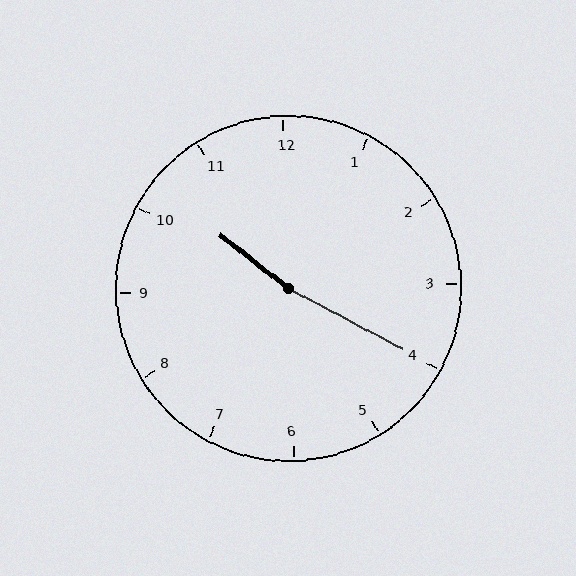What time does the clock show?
10:20.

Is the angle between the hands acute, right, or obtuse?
It is obtuse.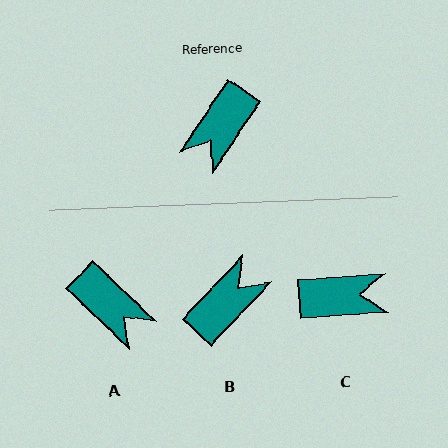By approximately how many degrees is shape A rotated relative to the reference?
Approximately 80 degrees counter-clockwise.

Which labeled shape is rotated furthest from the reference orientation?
B, about 171 degrees away.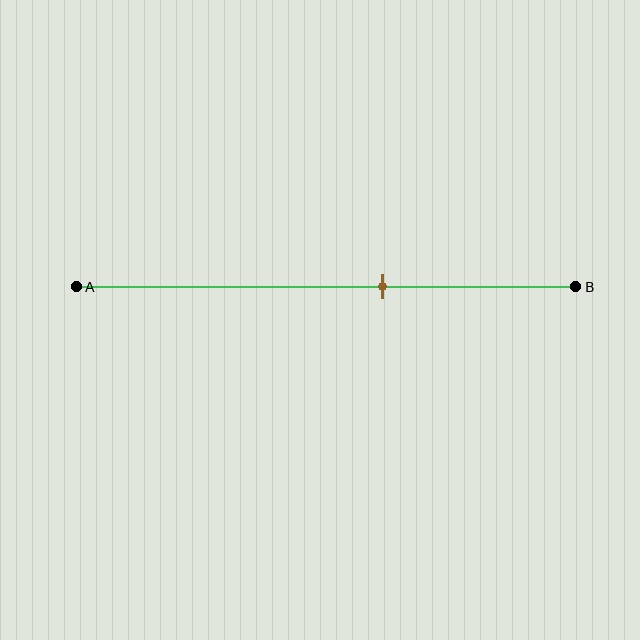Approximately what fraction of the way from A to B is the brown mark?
The brown mark is approximately 60% of the way from A to B.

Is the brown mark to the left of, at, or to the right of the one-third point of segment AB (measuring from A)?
The brown mark is to the right of the one-third point of segment AB.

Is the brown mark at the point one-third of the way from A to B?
No, the mark is at about 60% from A, not at the 33% one-third point.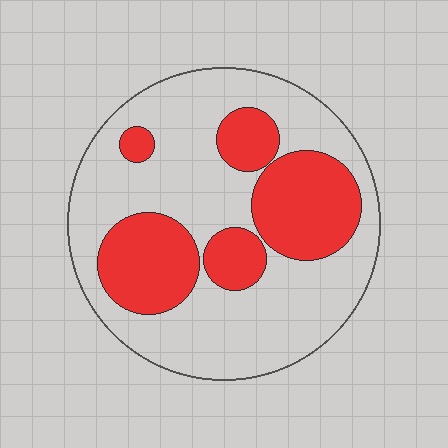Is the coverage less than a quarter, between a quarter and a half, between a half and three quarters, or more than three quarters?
Between a quarter and a half.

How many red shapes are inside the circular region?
5.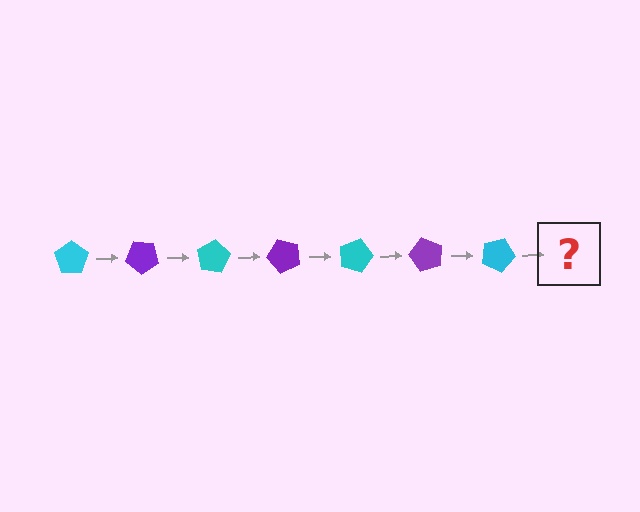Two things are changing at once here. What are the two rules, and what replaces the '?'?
The two rules are that it rotates 40 degrees each step and the color cycles through cyan and purple. The '?' should be a purple pentagon, rotated 280 degrees from the start.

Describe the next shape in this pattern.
It should be a purple pentagon, rotated 280 degrees from the start.